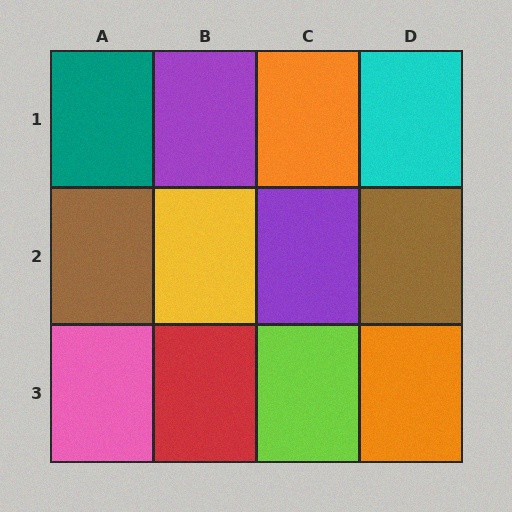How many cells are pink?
1 cell is pink.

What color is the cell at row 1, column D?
Cyan.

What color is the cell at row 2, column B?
Yellow.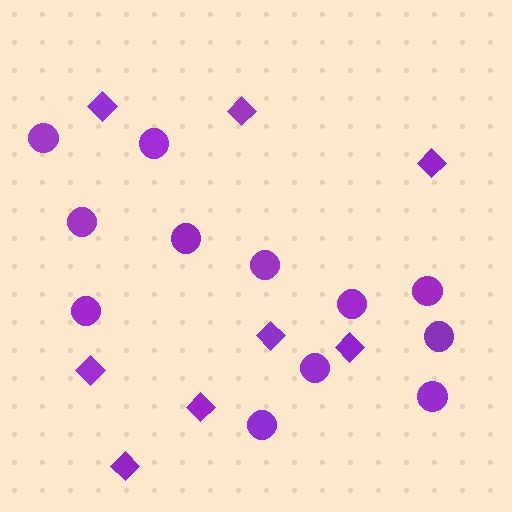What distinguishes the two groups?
There are 2 groups: one group of circles (12) and one group of diamonds (8).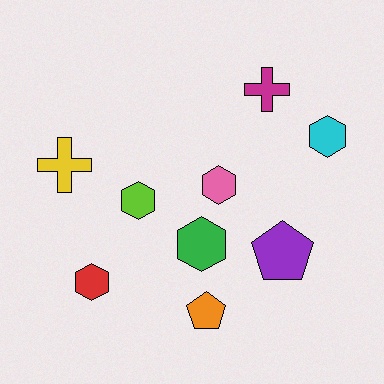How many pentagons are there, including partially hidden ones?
There are 2 pentagons.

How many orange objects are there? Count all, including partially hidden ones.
There is 1 orange object.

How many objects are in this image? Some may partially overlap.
There are 9 objects.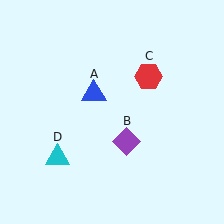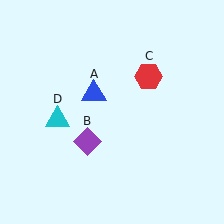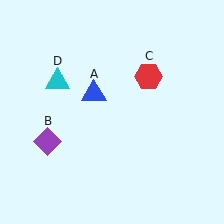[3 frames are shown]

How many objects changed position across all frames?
2 objects changed position: purple diamond (object B), cyan triangle (object D).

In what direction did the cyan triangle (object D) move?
The cyan triangle (object D) moved up.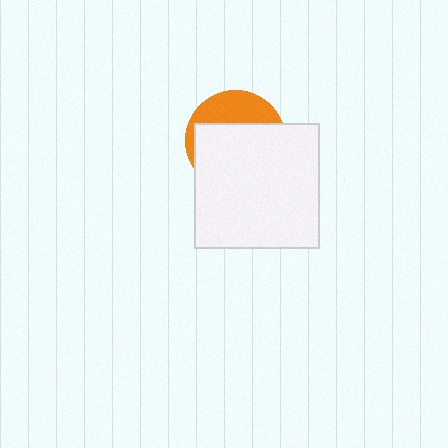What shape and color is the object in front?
The object in front is a white square.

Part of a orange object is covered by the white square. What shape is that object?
It is a circle.